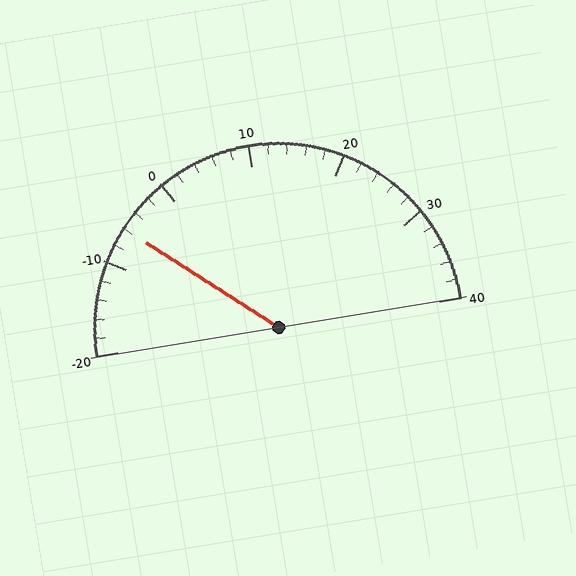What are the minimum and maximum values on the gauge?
The gauge ranges from -20 to 40.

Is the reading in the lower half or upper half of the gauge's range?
The reading is in the lower half of the range (-20 to 40).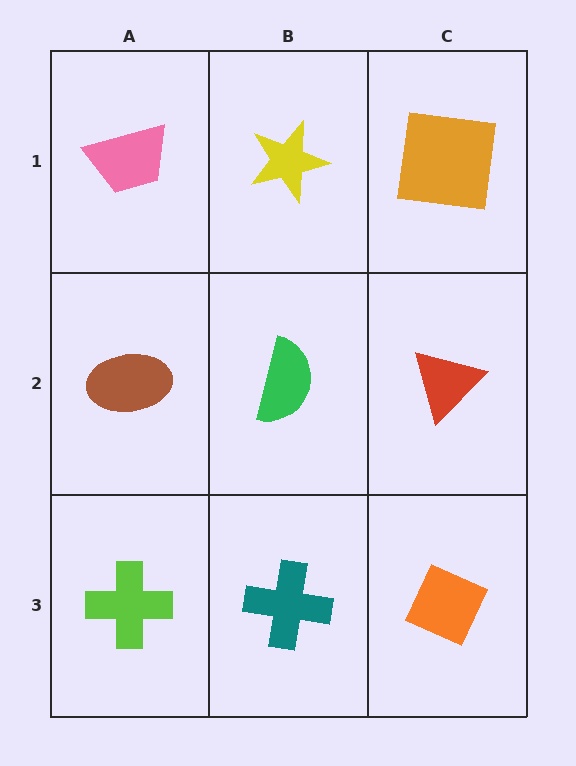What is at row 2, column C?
A red triangle.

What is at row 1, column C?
An orange square.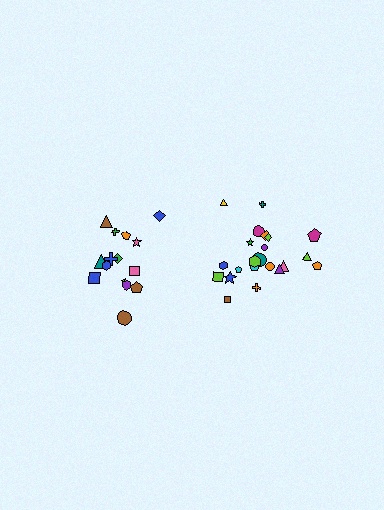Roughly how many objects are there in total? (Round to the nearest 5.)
Roughly 35 objects in total.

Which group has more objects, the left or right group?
The right group.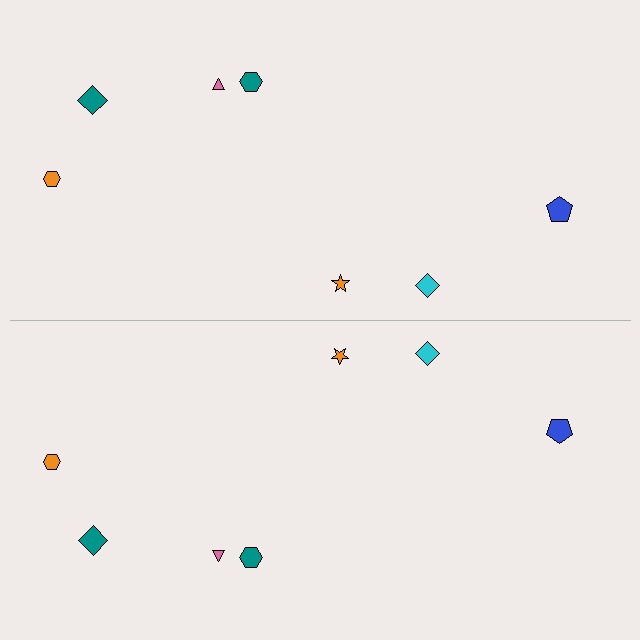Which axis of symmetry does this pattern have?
The pattern has a horizontal axis of symmetry running through the center of the image.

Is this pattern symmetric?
Yes, this pattern has bilateral (reflection) symmetry.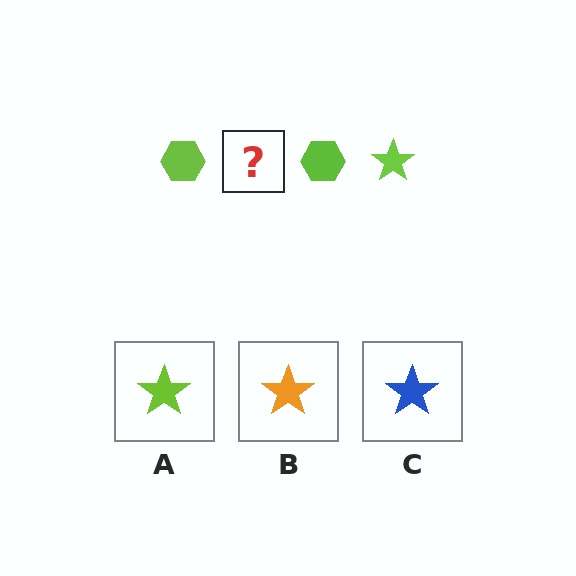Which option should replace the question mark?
Option A.